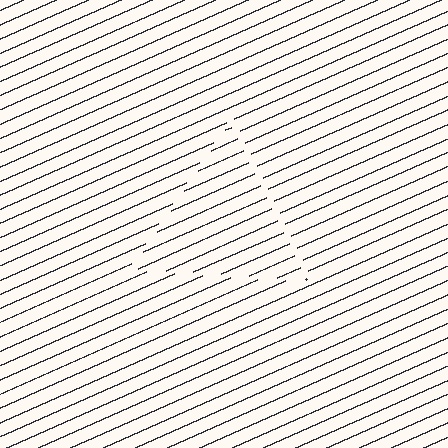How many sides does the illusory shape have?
3 sides — the line-ends trace a triangle.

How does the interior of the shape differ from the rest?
The interior of the shape contains the same grating, shifted by half a period — the contour is defined by the phase discontinuity where line-ends from the inner and outer gratings abut.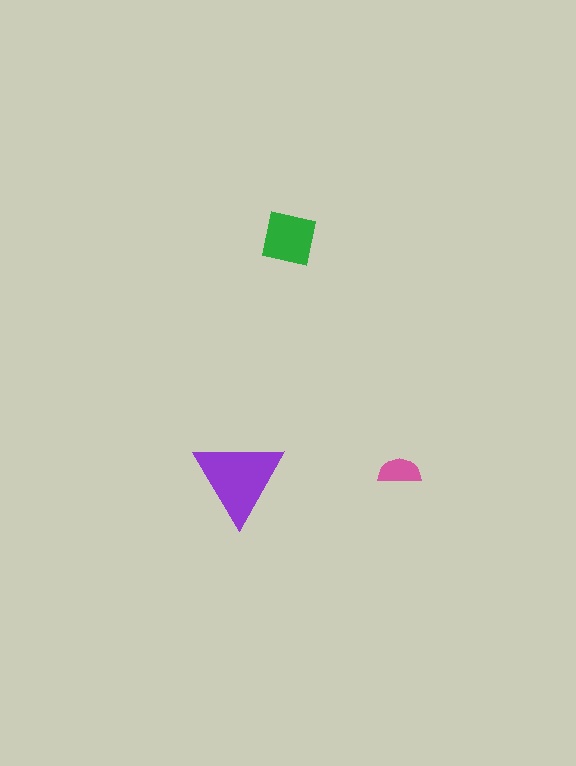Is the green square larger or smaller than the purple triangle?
Smaller.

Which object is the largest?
The purple triangle.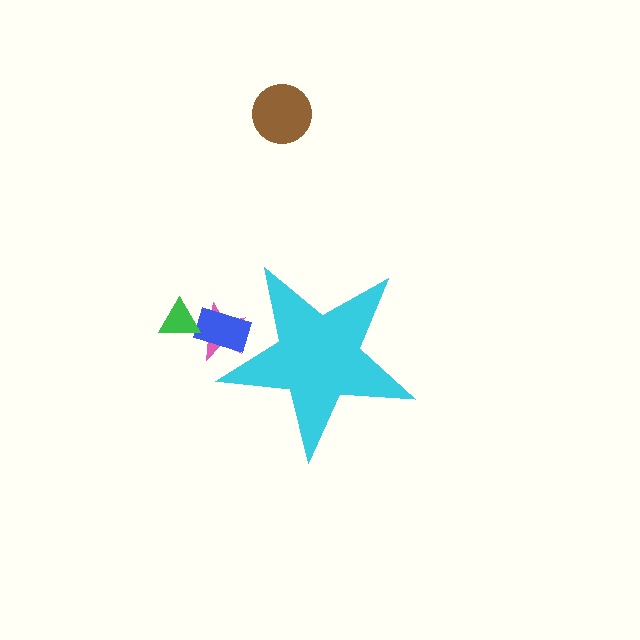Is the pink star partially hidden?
Yes, the pink star is partially hidden behind the cyan star.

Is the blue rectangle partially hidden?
Yes, the blue rectangle is partially hidden behind the cyan star.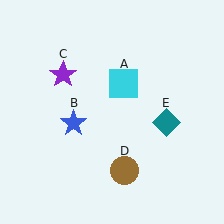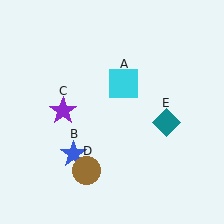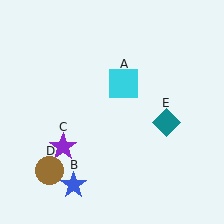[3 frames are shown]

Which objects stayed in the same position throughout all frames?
Cyan square (object A) and teal diamond (object E) remained stationary.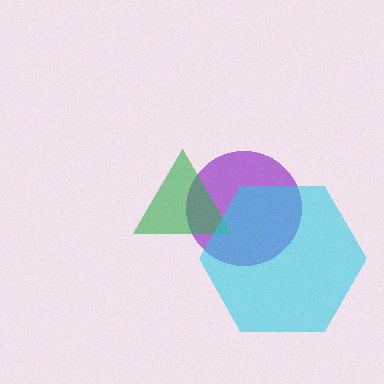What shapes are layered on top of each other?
The layered shapes are: a purple circle, a green triangle, a cyan hexagon.